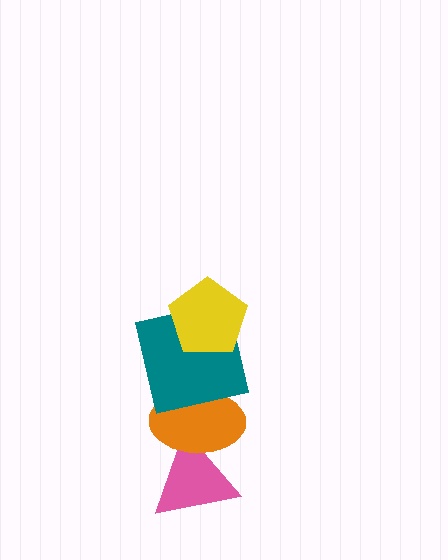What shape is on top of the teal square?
The yellow pentagon is on top of the teal square.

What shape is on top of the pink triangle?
The orange ellipse is on top of the pink triangle.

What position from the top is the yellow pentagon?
The yellow pentagon is 1st from the top.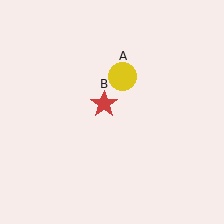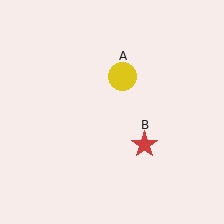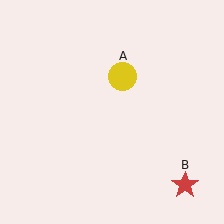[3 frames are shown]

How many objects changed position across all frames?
1 object changed position: red star (object B).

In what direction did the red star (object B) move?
The red star (object B) moved down and to the right.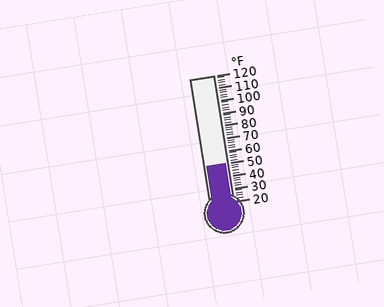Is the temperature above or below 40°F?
The temperature is above 40°F.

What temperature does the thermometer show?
The thermometer shows approximately 50°F.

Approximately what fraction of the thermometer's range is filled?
The thermometer is filled to approximately 30% of its range.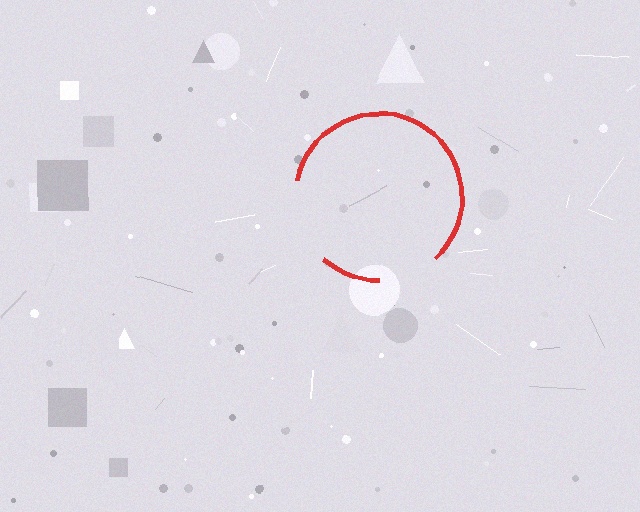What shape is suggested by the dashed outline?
The dashed outline suggests a circle.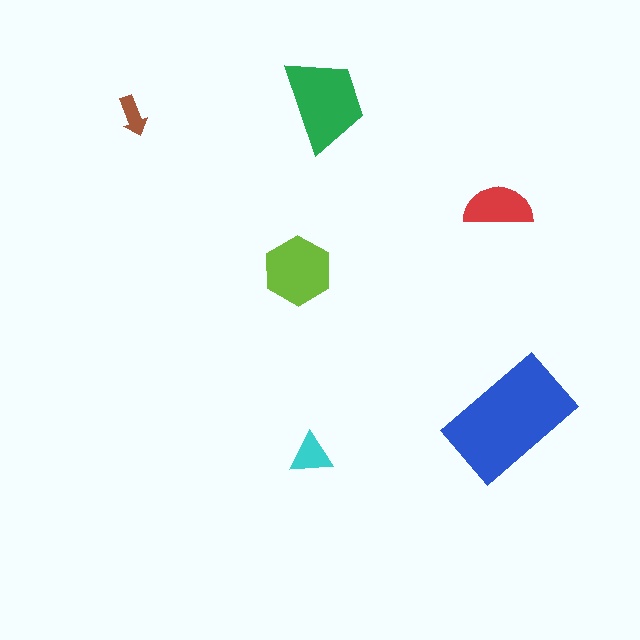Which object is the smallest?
The brown arrow.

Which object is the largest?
The blue rectangle.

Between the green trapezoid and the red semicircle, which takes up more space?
The green trapezoid.